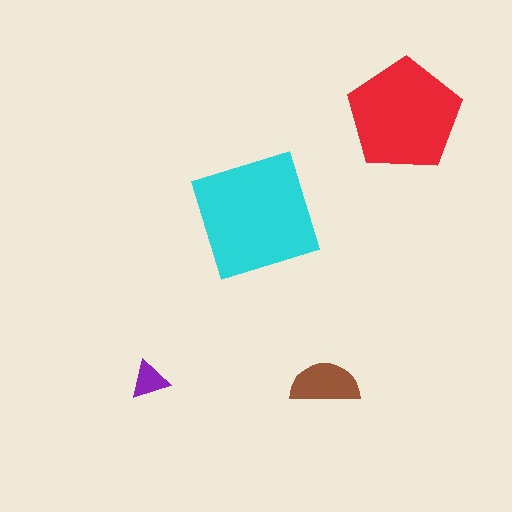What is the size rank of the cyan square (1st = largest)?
1st.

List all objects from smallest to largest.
The purple triangle, the brown semicircle, the red pentagon, the cyan square.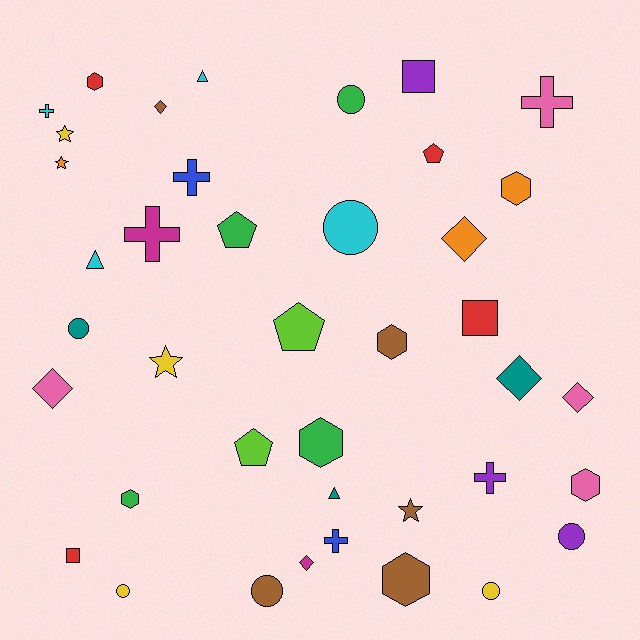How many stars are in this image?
There are 4 stars.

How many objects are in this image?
There are 40 objects.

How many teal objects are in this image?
There are 3 teal objects.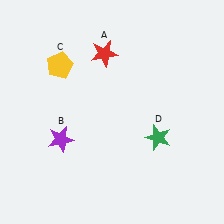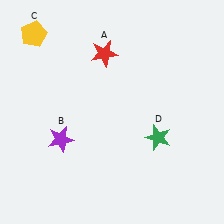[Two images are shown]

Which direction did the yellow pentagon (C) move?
The yellow pentagon (C) moved up.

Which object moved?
The yellow pentagon (C) moved up.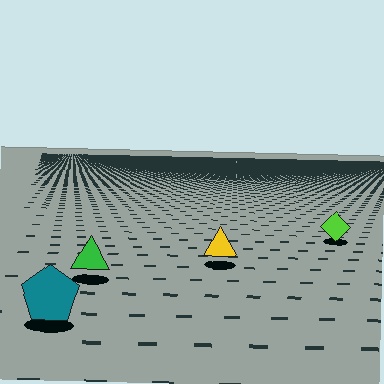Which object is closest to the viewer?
The teal pentagon is closest. The texture marks near it are larger and more spread out.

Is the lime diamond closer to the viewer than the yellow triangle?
No. The yellow triangle is closer — you can tell from the texture gradient: the ground texture is coarser near it.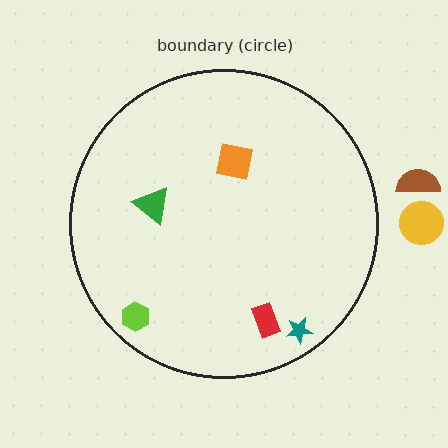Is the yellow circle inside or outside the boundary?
Outside.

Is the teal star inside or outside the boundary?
Inside.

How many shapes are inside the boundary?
5 inside, 2 outside.